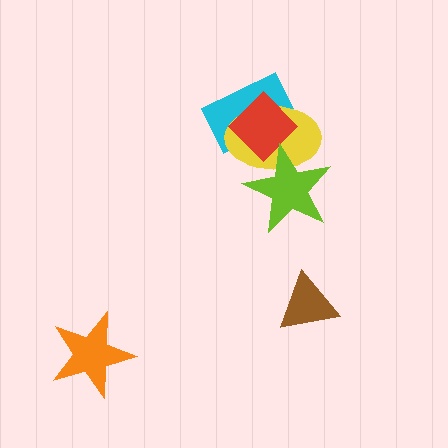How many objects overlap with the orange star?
0 objects overlap with the orange star.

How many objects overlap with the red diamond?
3 objects overlap with the red diamond.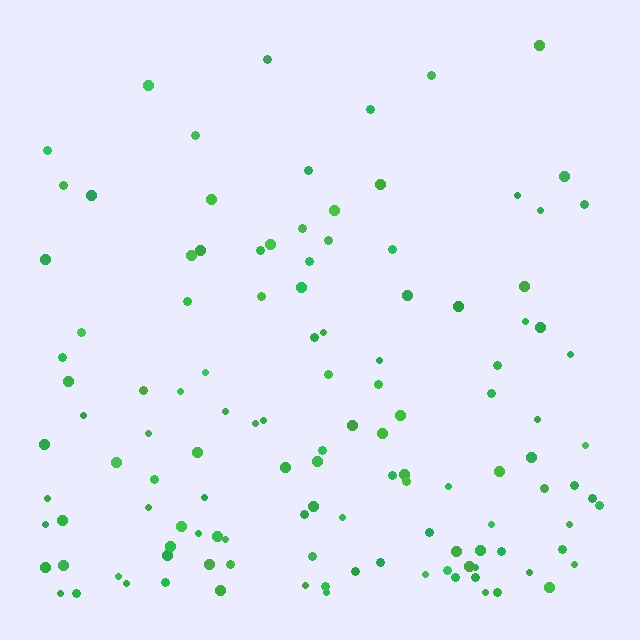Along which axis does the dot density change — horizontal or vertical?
Vertical.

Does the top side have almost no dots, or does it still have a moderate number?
Still a moderate number, just noticeably fewer than the bottom.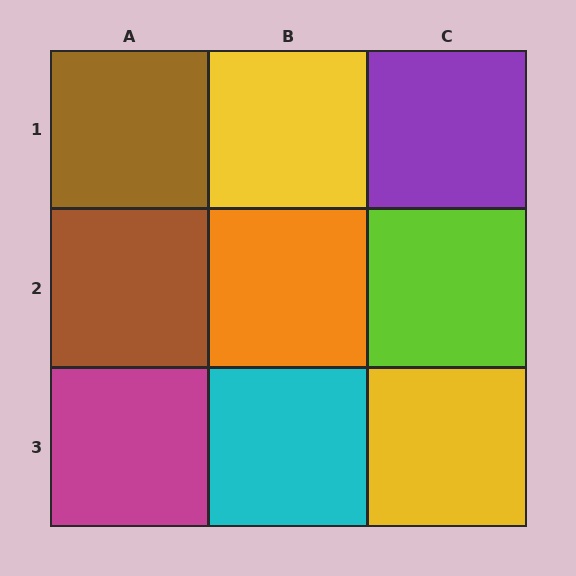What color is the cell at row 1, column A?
Brown.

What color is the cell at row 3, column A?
Magenta.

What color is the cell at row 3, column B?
Cyan.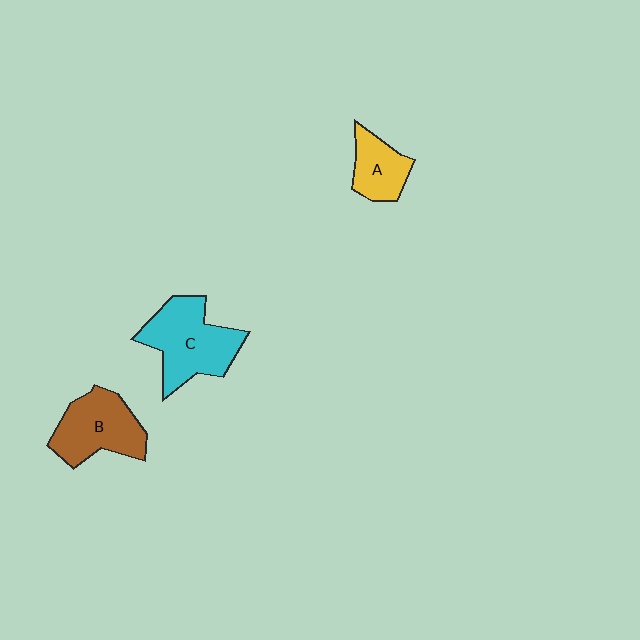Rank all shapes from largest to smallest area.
From largest to smallest: C (cyan), B (brown), A (yellow).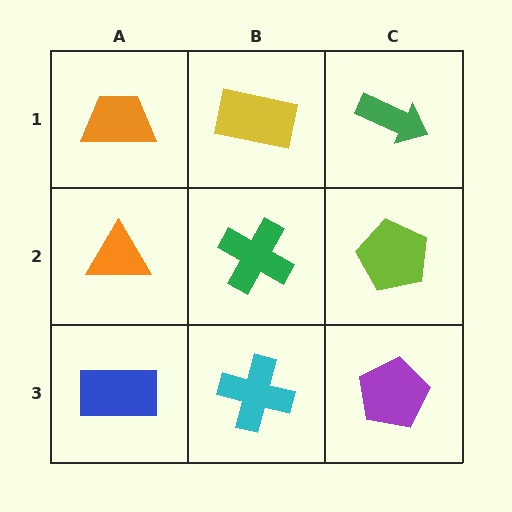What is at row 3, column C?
A purple pentagon.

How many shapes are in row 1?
3 shapes.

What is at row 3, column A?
A blue rectangle.